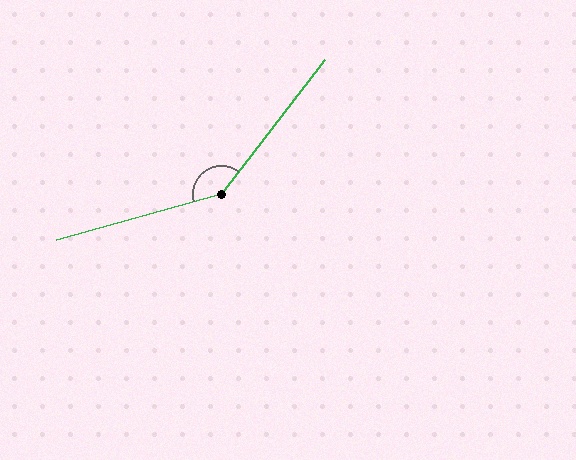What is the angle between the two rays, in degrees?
Approximately 143 degrees.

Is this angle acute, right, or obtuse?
It is obtuse.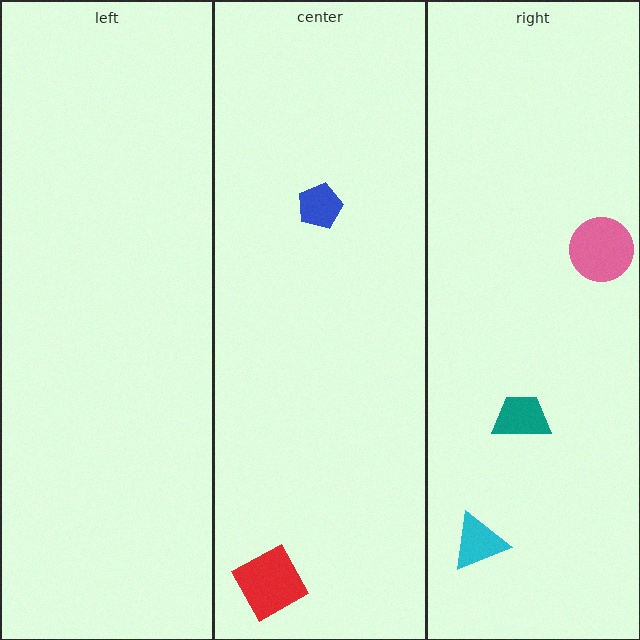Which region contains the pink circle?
The right region.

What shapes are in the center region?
The blue pentagon, the red square.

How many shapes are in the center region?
2.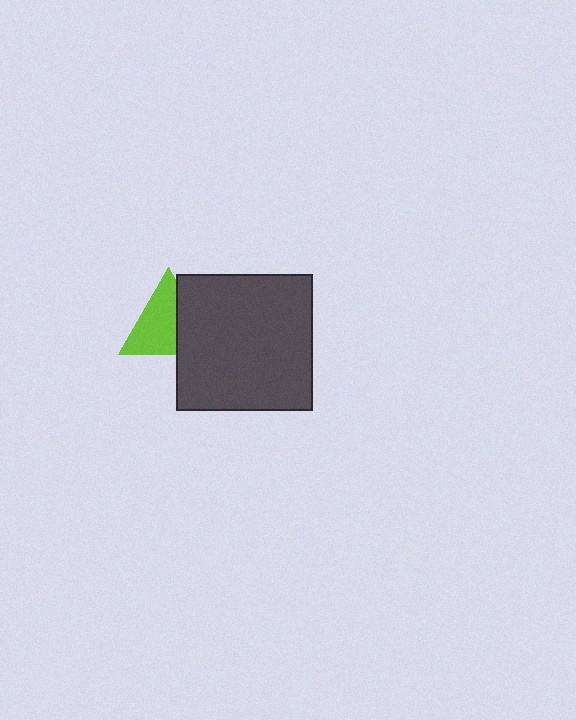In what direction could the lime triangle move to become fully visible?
The lime triangle could move left. That would shift it out from behind the dark gray square entirely.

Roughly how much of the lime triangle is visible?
About half of it is visible (roughly 63%).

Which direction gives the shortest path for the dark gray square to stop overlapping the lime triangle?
Moving right gives the shortest separation.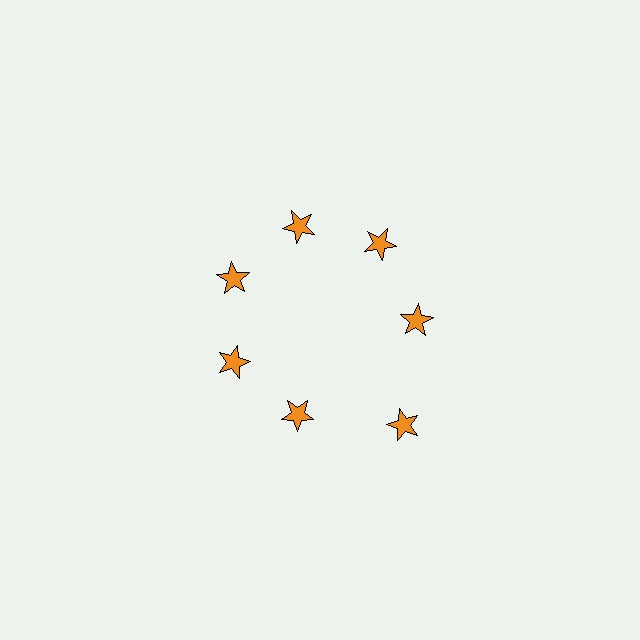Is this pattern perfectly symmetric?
No. The 7 orange stars are arranged in a ring, but one element near the 5 o'clock position is pushed outward from the center, breaking the 7-fold rotational symmetry.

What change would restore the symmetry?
The symmetry would be restored by moving it inward, back onto the ring so that all 7 stars sit at equal angles and equal distance from the center.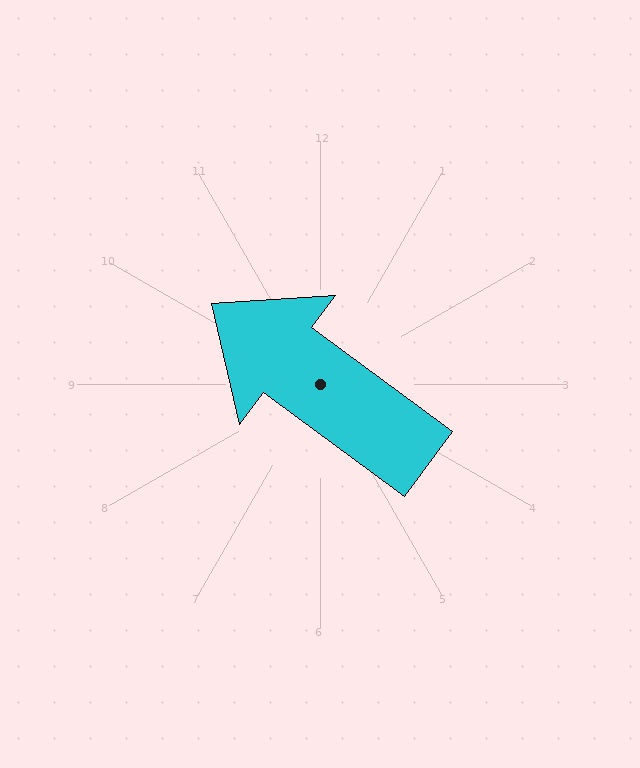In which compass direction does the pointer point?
Northwest.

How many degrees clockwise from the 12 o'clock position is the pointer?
Approximately 307 degrees.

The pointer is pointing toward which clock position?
Roughly 10 o'clock.